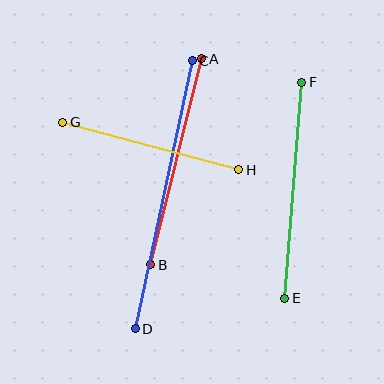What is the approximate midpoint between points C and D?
The midpoint is at approximately (164, 195) pixels.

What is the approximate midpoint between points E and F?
The midpoint is at approximately (293, 190) pixels.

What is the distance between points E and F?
The distance is approximately 217 pixels.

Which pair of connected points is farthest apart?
Points C and D are farthest apart.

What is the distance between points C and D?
The distance is approximately 274 pixels.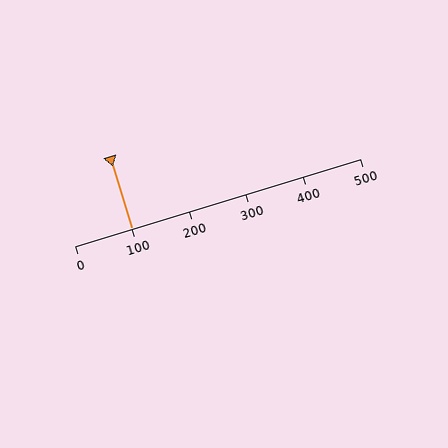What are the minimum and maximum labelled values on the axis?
The axis runs from 0 to 500.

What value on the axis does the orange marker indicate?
The marker indicates approximately 100.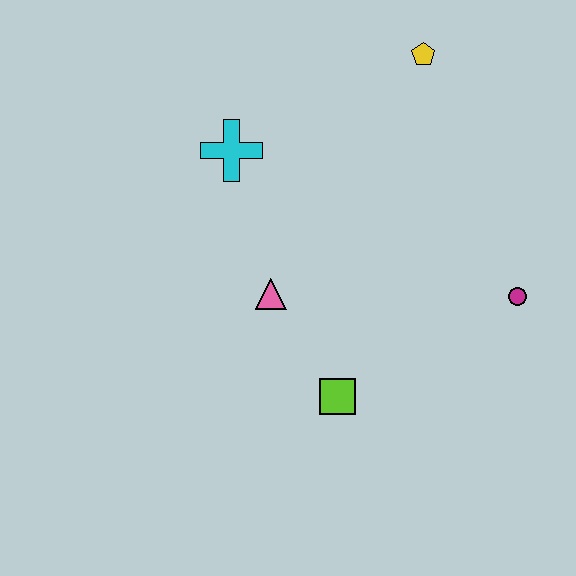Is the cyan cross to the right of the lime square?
No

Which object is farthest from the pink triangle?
The yellow pentagon is farthest from the pink triangle.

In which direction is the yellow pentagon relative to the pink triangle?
The yellow pentagon is above the pink triangle.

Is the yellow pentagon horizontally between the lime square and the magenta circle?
Yes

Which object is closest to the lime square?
The pink triangle is closest to the lime square.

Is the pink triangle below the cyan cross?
Yes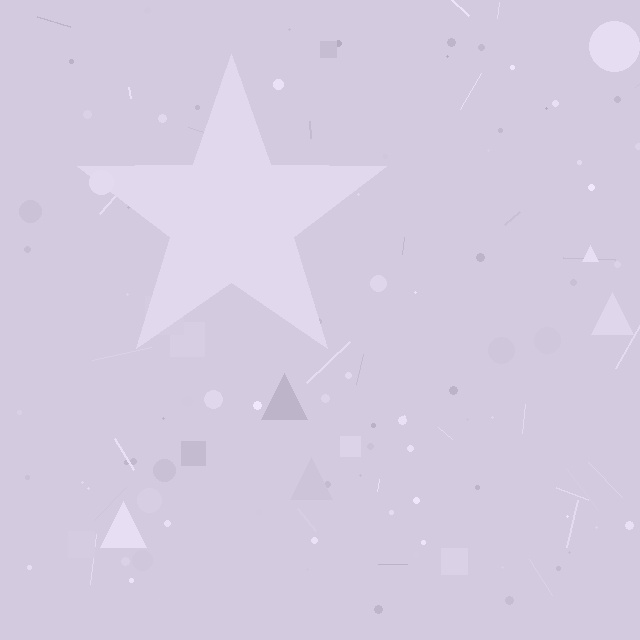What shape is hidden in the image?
A star is hidden in the image.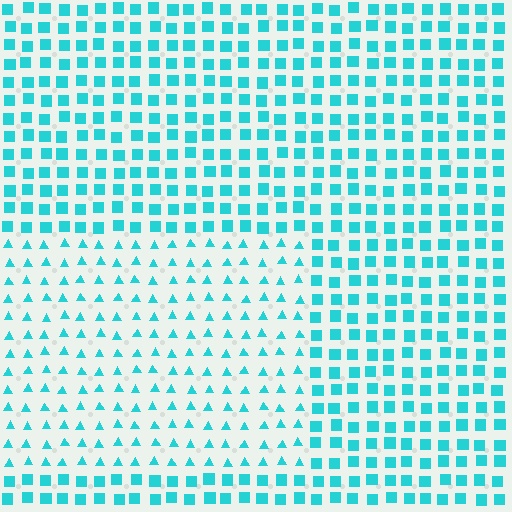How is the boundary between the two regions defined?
The boundary is defined by a change in element shape: triangles inside vs. squares outside. All elements share the same color and spacing.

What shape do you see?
I see a rectangle.